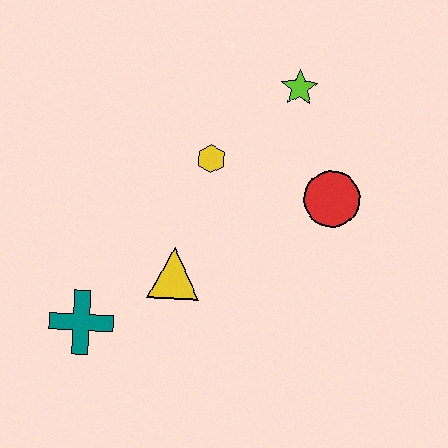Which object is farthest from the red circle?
The teal cross is farthest from the red circle.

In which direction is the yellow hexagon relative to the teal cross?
The yellow hexagon is above the teal cross.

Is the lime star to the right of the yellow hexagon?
Yes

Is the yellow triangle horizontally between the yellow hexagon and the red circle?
No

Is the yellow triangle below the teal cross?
No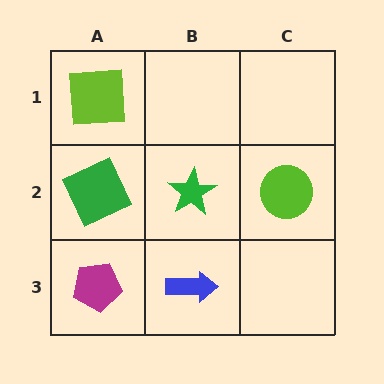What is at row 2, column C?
A lime circle.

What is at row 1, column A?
A lime square.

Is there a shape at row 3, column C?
No, that cell is empty.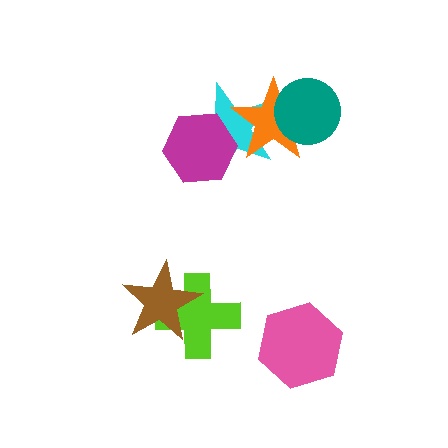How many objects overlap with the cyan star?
2 objects overlap with the cyan star.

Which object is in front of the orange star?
The teal circle is in front of the orange star.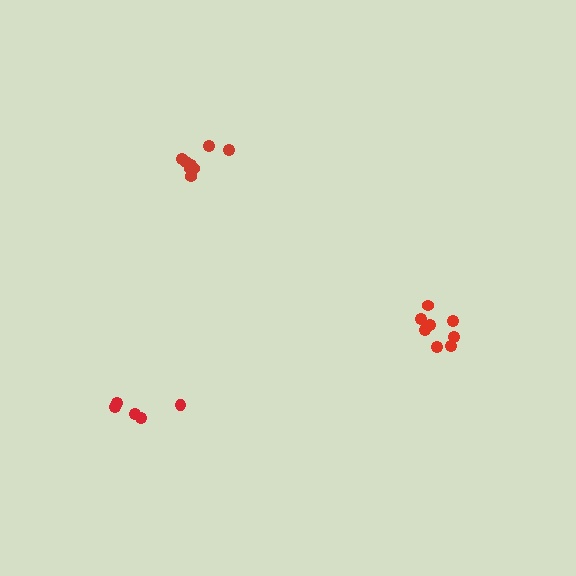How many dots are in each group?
Group 1: 5 dots, Group 2: 8 dots, Group 3: 9 dots (22 total).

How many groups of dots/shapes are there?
There are 3 groups.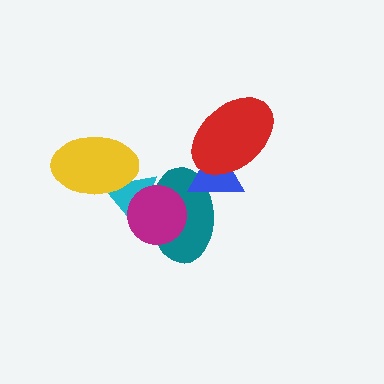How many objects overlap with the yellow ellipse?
1 object overlaps with the yellow ellipse.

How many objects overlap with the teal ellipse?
3 objects overlap with the teal ellipse.